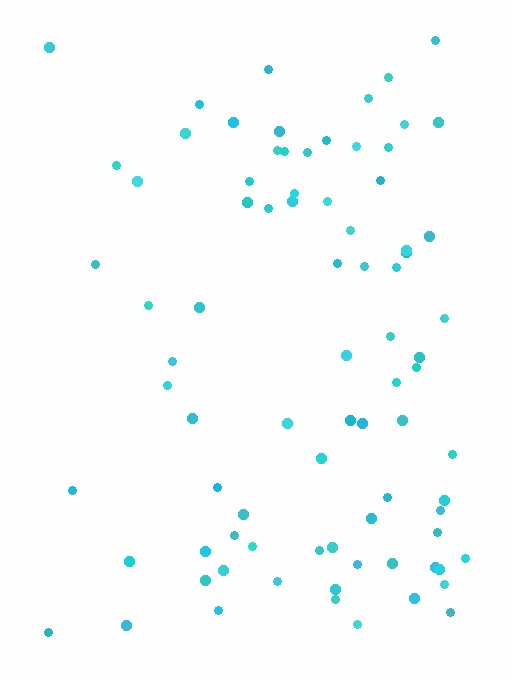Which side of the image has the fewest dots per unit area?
The left.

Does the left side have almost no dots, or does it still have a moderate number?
Still a moderate number, just noticeably fewer than the right.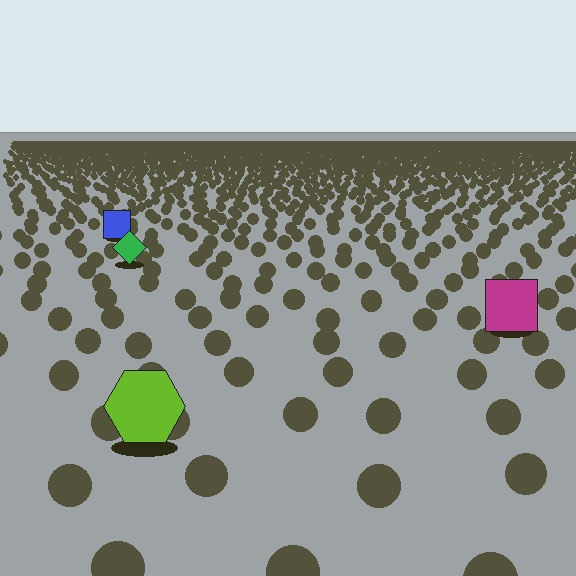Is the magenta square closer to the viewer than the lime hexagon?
No. The lime hexagon is closer — you can tell from the texture gradient: the ground texture is coarser near it.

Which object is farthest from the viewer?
The blue square is farthest from the viewer. It appears smaller and the ground texture around it is denser.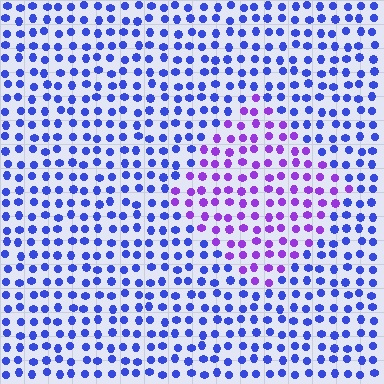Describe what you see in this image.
The image is filled with small blue elements in a uniform arrangement. A diamond-shaped region is visible where the elements are tinted to a slightly different hue, forming a subtle color boundary.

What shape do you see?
I see a diamond.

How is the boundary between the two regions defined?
The boundary is defined purely by a slight shift in hue (about 43 degrees). Spacing, size, and orientation are identical on both sides.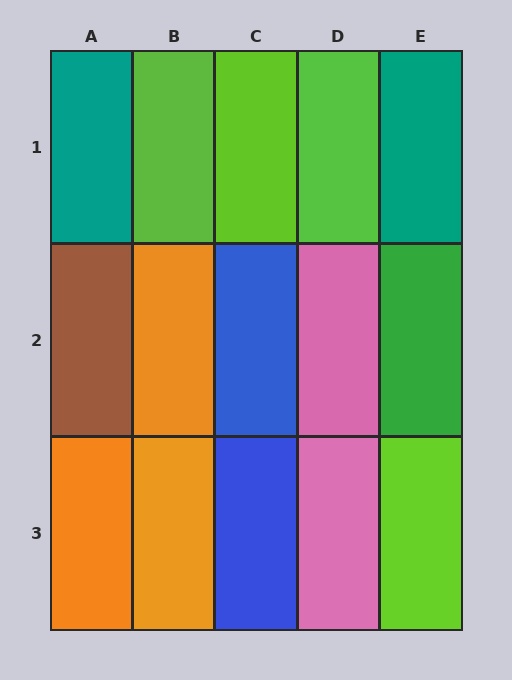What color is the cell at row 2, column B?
Orange.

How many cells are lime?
4 cells are lime.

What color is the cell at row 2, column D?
Pink.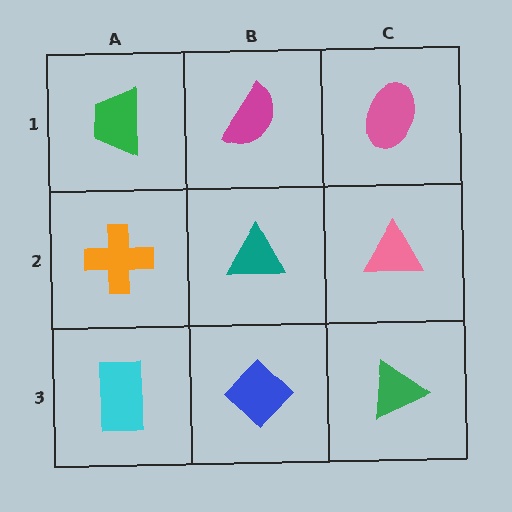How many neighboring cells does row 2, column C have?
3.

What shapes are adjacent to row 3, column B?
A teal triangle (row 2, column B), a cyan rectangle (row 3, column A), a green triangle (row 3, column C).